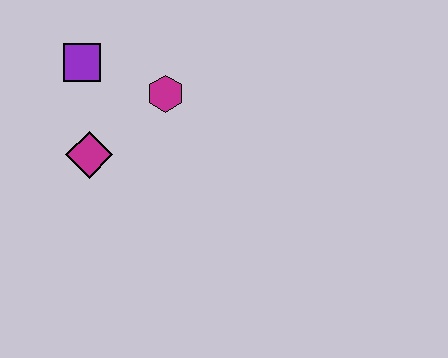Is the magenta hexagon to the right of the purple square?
Yes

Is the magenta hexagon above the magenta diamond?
Yes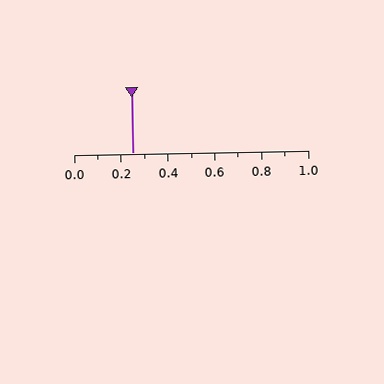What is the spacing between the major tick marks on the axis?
The major ticks are spaced 0.2 apart.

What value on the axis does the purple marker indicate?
The marker indicates approximately 0.25.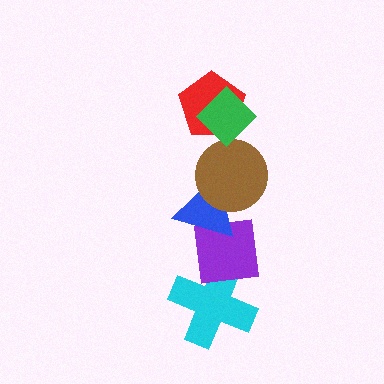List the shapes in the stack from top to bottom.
From top to bottom: the green diamond, the red pentagon, the brown circle, the blue triangle, the purple square, the cyan cross.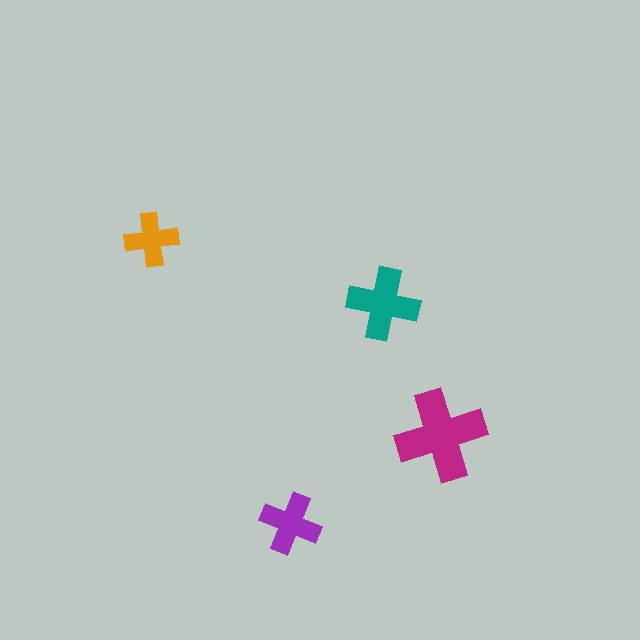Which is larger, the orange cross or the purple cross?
The purple one.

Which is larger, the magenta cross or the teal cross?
The magenta one.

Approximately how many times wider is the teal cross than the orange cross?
About 1.5 times wider.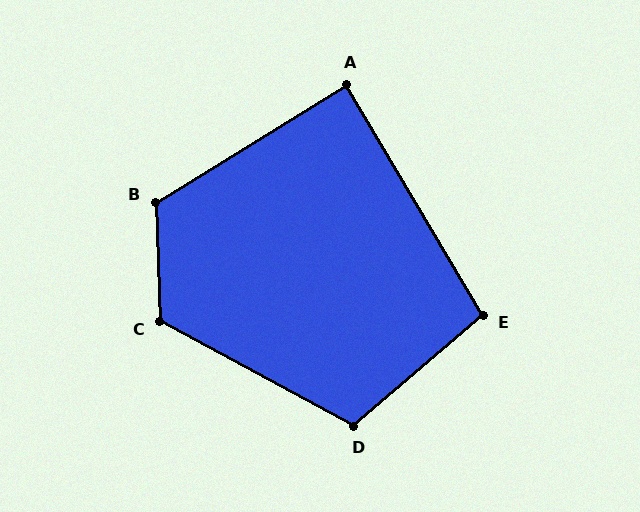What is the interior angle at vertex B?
Approximately 119 degrees (obtuse).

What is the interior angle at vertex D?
Approximately 111 degrees (obtuse).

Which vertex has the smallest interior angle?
A, at approximately 89 degrees.